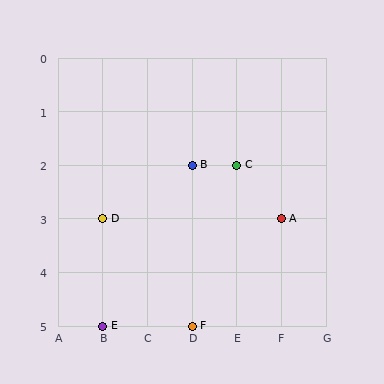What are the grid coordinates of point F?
Point F is at grid coordinates (D, 5).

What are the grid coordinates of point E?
Point E is at grid coordinates (B, 5).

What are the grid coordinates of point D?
Point D is at grid coordinates (B, 3).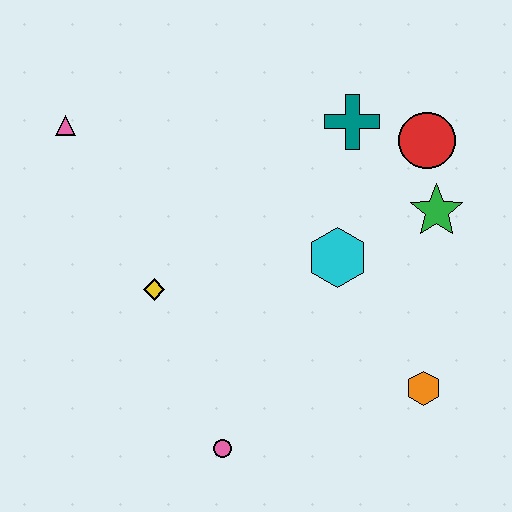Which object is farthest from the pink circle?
The red circle is farthest from the pink circle.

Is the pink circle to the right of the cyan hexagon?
No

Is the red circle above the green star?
Yes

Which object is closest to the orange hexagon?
The cyan hexagon is closest to the orange hexagon.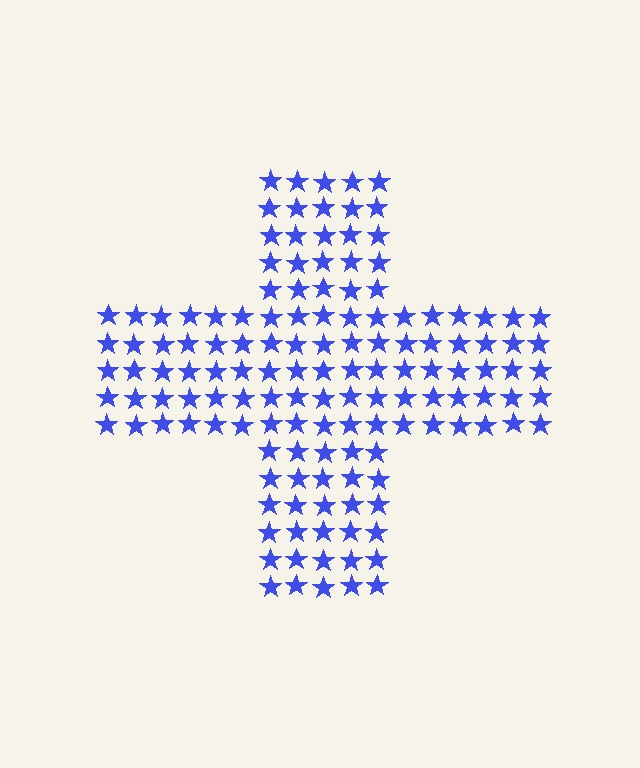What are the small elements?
The small elements are stars.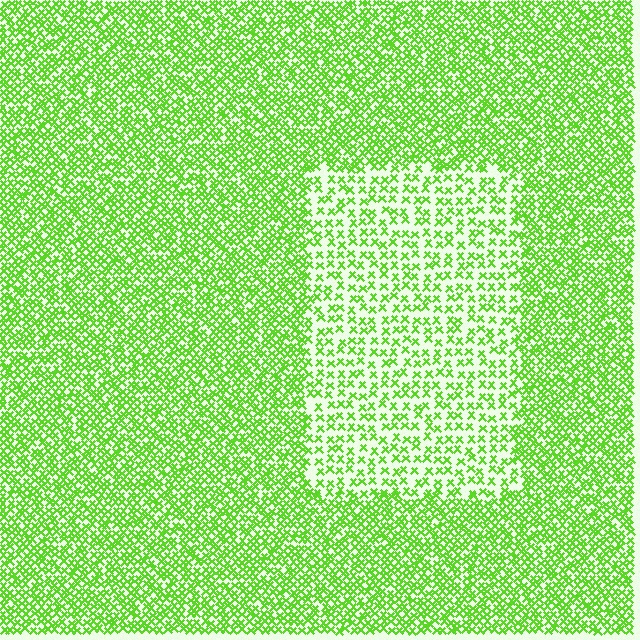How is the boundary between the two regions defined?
The boundary is defined by a change in element density (approximately 2.1x ratio). All elements are the same color, size, and shape.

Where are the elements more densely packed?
The elements are more densely packed outside the rectangle boundary.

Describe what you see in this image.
The image contains small lime elements arranged at two different densities. A rectangle-shaped region is visible where the elements are less densely packed than the surrounding area.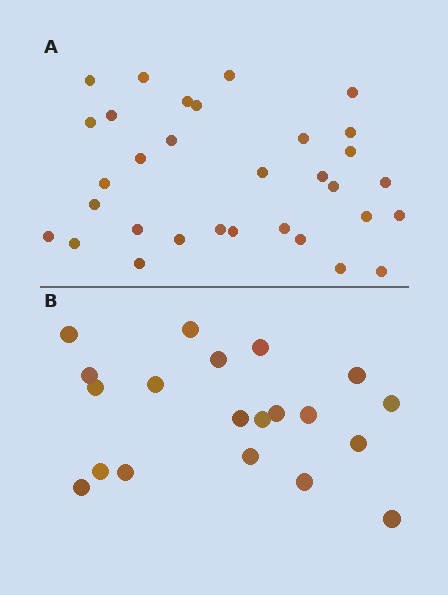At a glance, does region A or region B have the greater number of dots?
Region A (the top region) has more dots.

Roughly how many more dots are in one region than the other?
Region A has roughly 12 or so more dots than region B.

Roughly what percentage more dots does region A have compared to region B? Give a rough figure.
About 60% more.